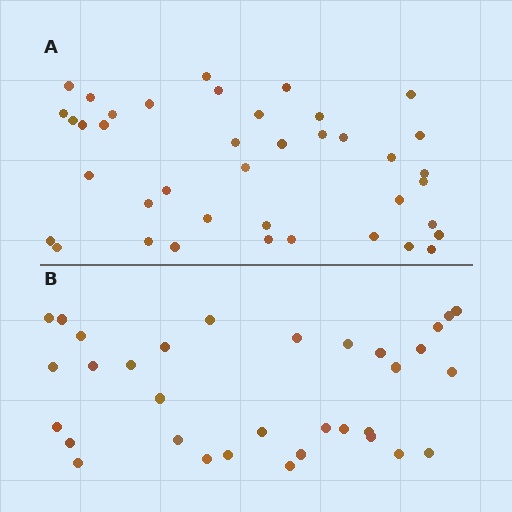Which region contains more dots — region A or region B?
Region A (the top region) has more dots.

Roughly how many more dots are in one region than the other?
Region A has roughly 8 or so more dots than region B.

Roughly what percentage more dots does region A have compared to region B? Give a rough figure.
About 20% more.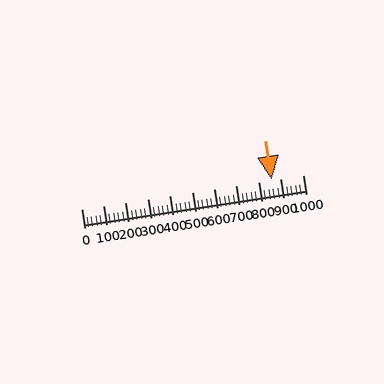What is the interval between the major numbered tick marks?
The major tick marks are spaced 100 units apart.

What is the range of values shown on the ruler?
The ruler shows values from 0 to 1000.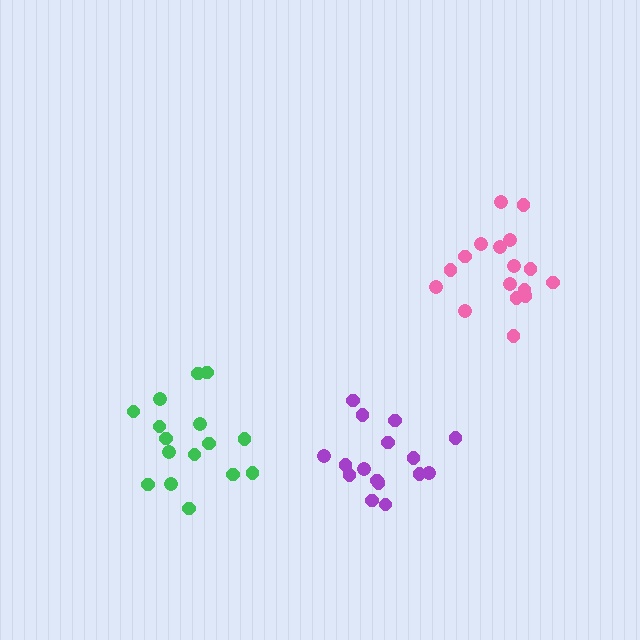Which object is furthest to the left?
The green cluster is leftmost.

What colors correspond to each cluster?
The clusters are colored: green, purple, pink.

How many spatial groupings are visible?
There are 3 spatial groupings.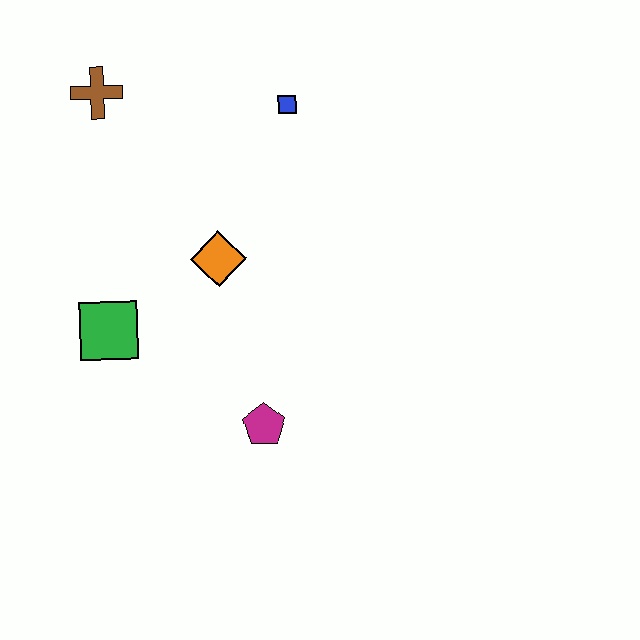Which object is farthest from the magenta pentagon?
The brown cross is farthest from the magenta pentagon.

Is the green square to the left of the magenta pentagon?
Yes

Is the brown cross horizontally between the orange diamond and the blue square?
No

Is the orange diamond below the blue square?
Yes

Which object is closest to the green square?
The orange diamond is closest to the green square.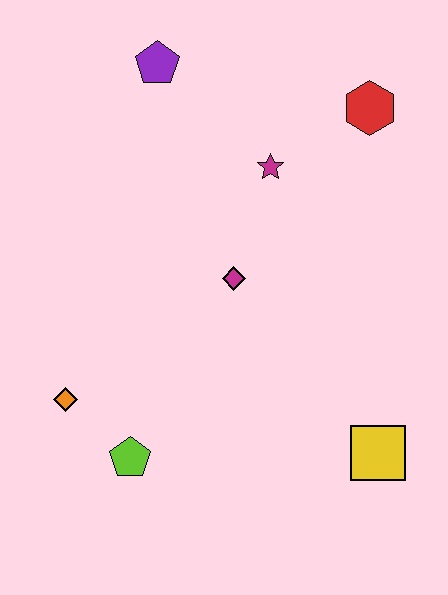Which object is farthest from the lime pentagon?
The red hexagon is farthest from the lime pentagon.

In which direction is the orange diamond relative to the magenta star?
The orange diamond is below the magenta star.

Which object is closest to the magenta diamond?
The magenta star is closest to the magenta diamond.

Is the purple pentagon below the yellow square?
No